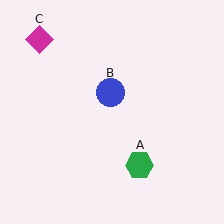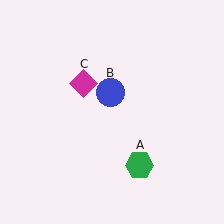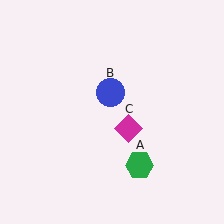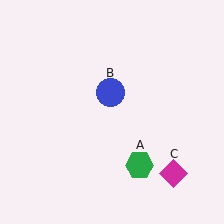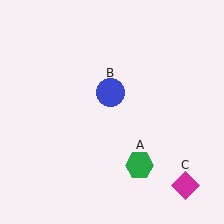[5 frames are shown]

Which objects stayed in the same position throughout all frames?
Green hexagon (object A) and blue circle (object B) remained stationary.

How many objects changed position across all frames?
1 object changed position: magenta diamond (object C).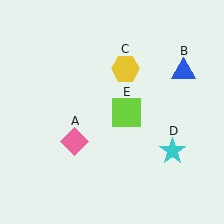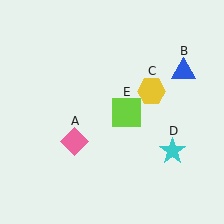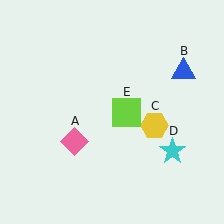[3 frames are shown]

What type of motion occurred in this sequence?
The yellow hexagon (object C) rotated clockwise around the center of the scene.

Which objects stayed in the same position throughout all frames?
Pink diamond (object A) and blue triangle (object B) and cyan star (object D) and lime square (object E) remained stationary.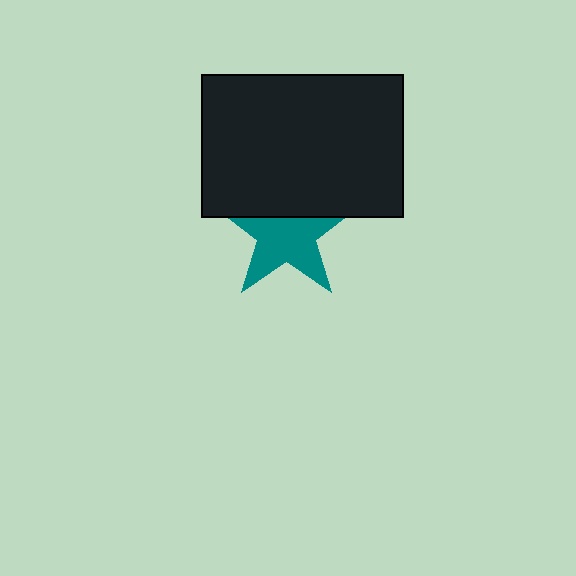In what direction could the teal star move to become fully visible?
The teal star could move down. That would shift it out from behind the black rectangle entirely.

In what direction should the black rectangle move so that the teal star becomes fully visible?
The black rectangle should move up. That is the shortest direction to clear the overlap and leave the teal star fully visible.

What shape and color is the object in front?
The object in front is a black rectangle.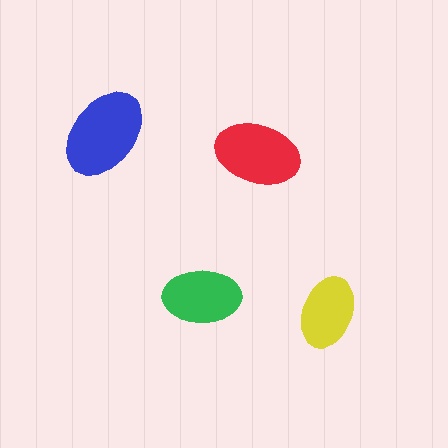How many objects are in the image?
There are 4 objects in the image.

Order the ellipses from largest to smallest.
the blue one, the red one, the green one, the yellow one.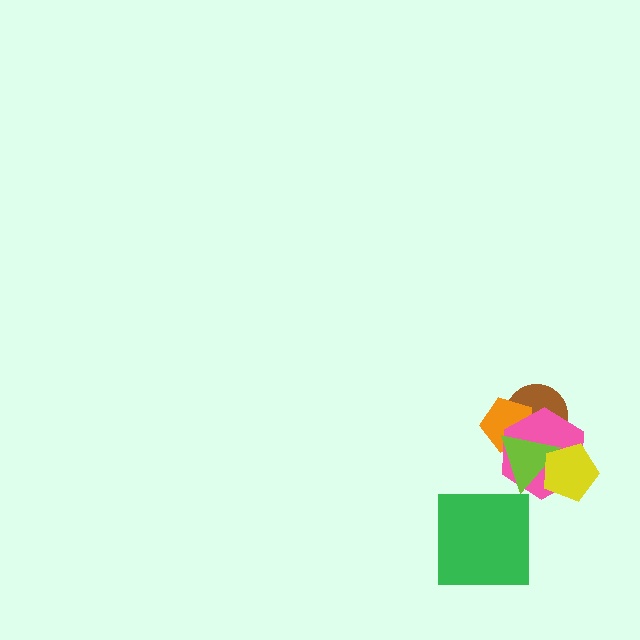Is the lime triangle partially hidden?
Yes, it is partially covered by another shape.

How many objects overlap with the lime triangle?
4 objects overlap with the lime triangle.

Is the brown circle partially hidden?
Yes, it is partially covered by another shape.